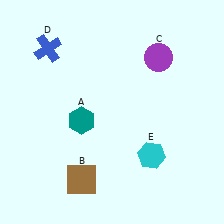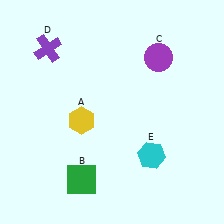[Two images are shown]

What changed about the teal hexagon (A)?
In Image 1, A is teal. In Image 2, it changed to yellow.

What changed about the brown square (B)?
In Image 1, B is brown. In Image 2, it changed to green.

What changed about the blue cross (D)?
In Image 1, D is blue. In Image 2, it changed to purple.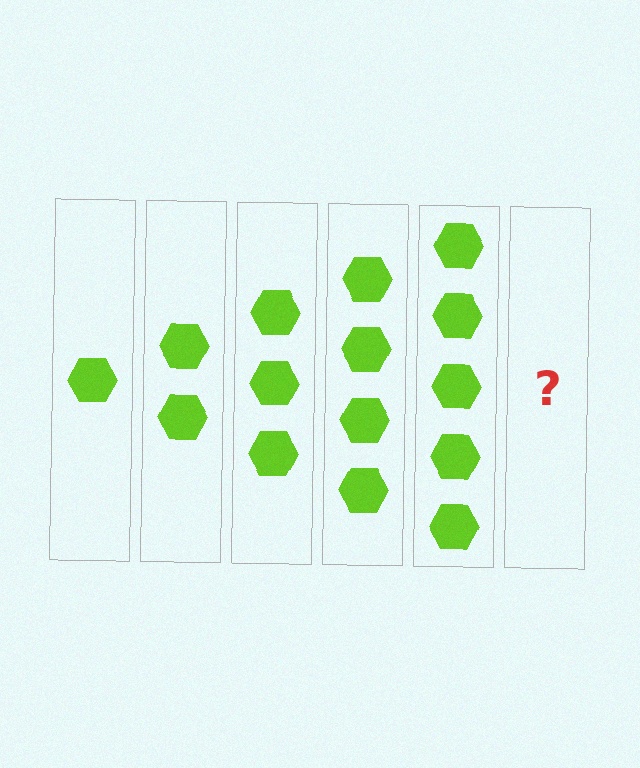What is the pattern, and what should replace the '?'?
The pattern is that each step adds one more hexagon. The '?' should be 6 hexagons.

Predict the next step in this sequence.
The next step is 6 hexagons.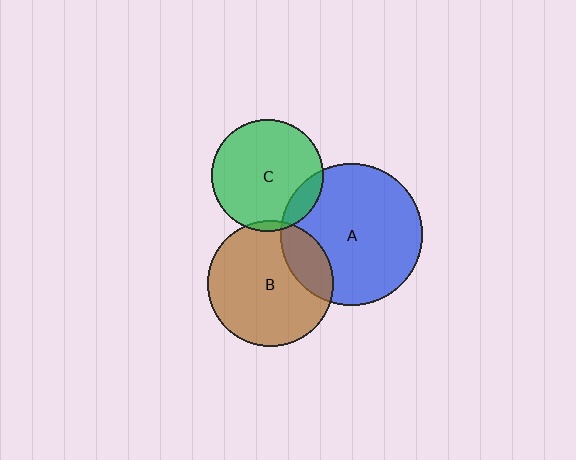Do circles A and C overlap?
Yes.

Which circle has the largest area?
Circle A (blue).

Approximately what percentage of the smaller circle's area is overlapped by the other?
Approximately 10%.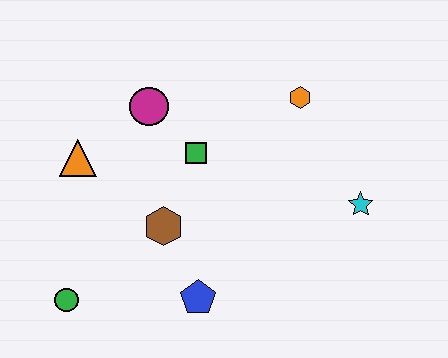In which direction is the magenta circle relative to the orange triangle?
The magenta circle is to the right of the orange triangle.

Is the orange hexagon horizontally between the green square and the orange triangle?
No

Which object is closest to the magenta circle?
The green square is closest to the magenta circle.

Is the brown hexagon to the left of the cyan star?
Yes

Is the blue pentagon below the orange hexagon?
Yes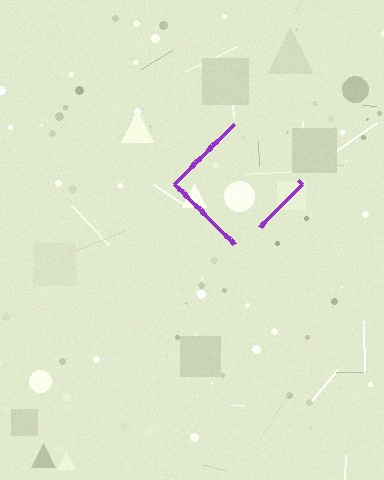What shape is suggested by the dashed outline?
The dashed outline suggests a diamond.